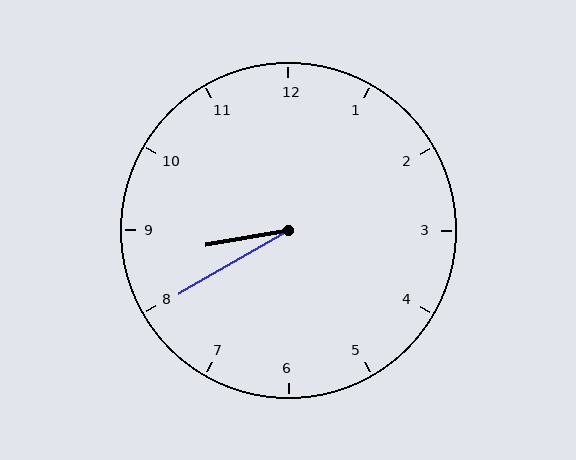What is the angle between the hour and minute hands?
Approximately 20 degrees.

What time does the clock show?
8:40.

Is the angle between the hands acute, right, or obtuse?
It is acute.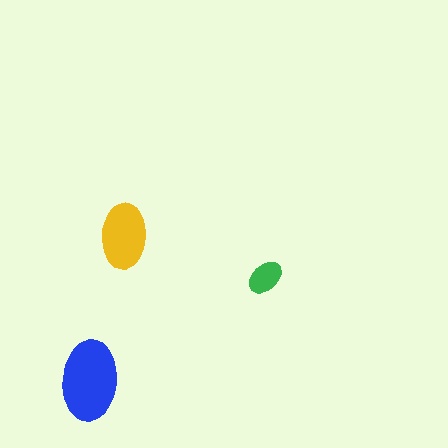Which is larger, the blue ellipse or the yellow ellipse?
The blue one.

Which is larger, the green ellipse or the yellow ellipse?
The yellow one.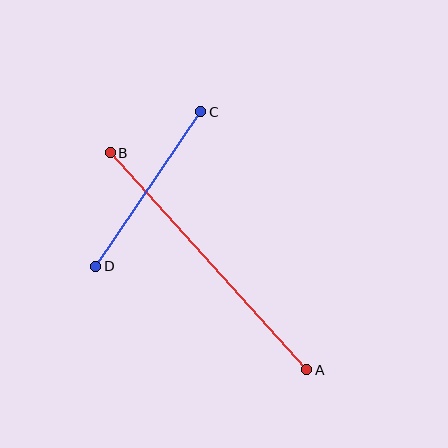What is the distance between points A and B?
The distance is approximately 293 pixels.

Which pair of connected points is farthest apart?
Points A and B are farthest apart.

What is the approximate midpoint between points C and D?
The midpoint is at approximately (148, 189) pixels.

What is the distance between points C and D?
The distance is approximately 186 pixels.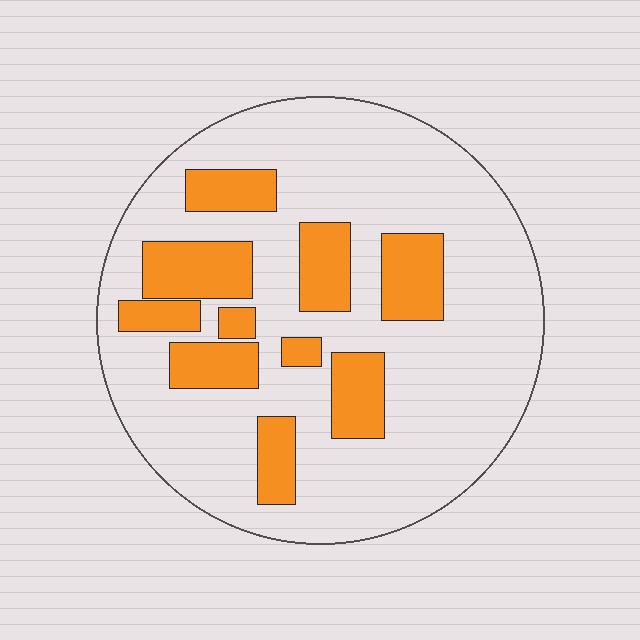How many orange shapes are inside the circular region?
10.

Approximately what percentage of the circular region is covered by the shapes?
Approximately 25%.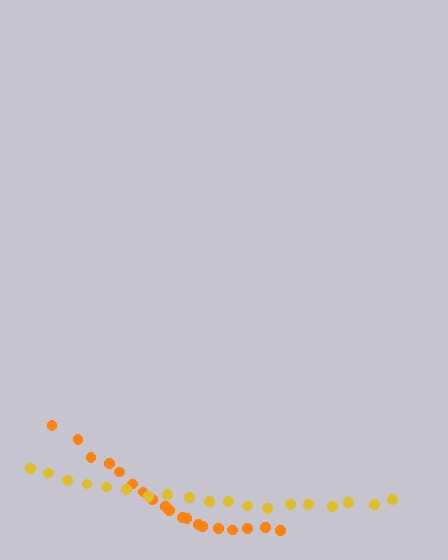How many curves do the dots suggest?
There are 2 distinct paths.